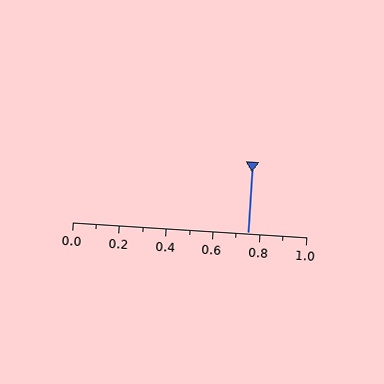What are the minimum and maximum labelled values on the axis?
The axis runs from 0.0 to 1.0.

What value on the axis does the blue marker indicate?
The marker indicates approximately 0.75.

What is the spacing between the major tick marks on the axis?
The major ticks are spaced 0.2 apart.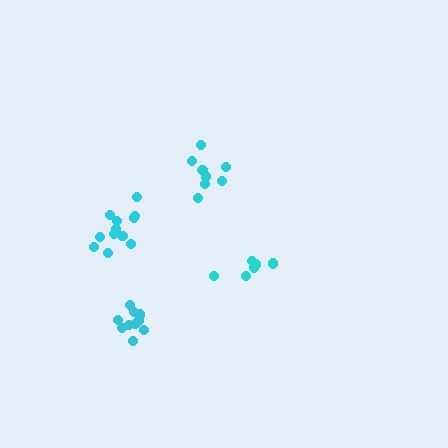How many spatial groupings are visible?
There are 4 spatial groupings.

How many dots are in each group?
Group 1: 8 dots, Group 2: 6 dots, Group 3: 12 dots, Group 4: 12 dots (38 total).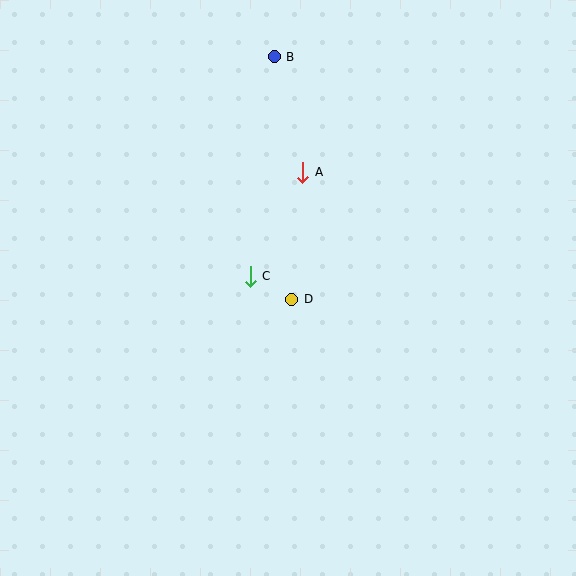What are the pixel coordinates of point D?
Point D is at (292, 299).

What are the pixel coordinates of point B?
Point B is at (274, 57).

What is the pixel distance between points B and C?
The distance between B and C is 221 pixels.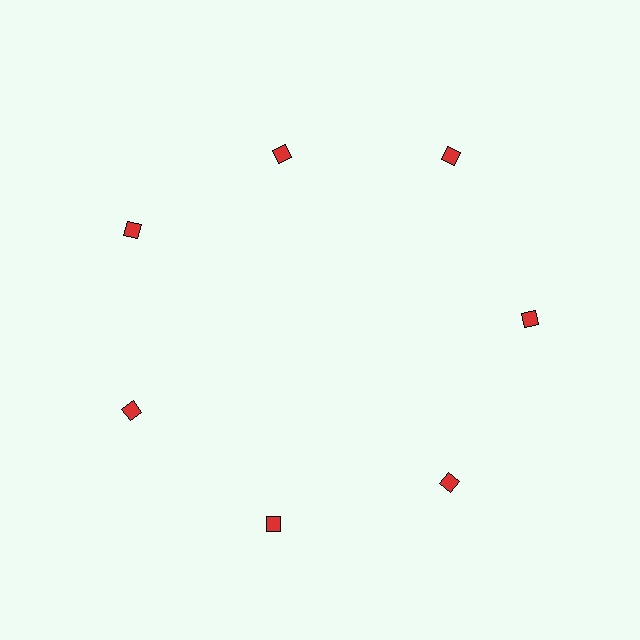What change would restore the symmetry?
The symmetry would be restored by moving it outward, back onto the ring so that all 7 diamonds sit at equal angles and equal distance from the center.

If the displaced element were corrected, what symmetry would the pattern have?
It would have 7-fold rotational symmetry — the pattern would map onto itself every 51 degrees.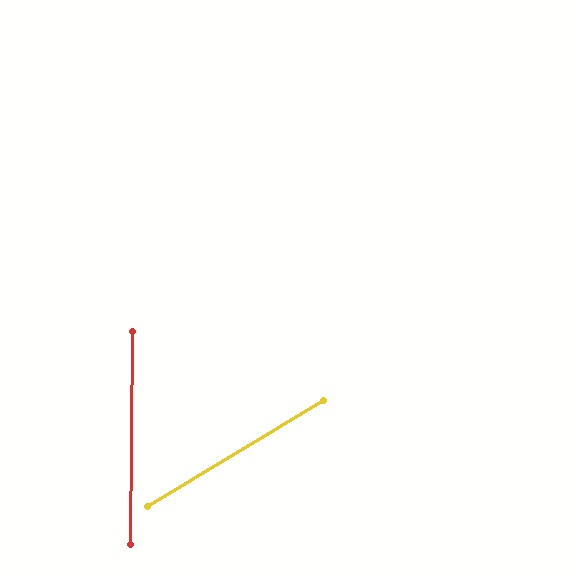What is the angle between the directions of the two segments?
Approximately 58 degrees.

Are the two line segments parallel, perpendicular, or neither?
Neither parallel nor perpendicular — they differ by about 58°.